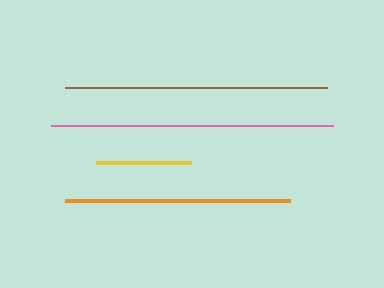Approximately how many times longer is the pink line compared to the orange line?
The pink line is approximately 1.3 times the length of the orange line.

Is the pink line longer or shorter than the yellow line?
The pink line is longer than the yellow line.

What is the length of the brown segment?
The brown segment is approximately 262 pixels long.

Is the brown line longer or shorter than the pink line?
The pink line is longer than the brown line.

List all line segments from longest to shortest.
From longest to shortest: pink, brown, orange, yellow.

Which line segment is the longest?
The pink line is the longest at approximately 281 pixels.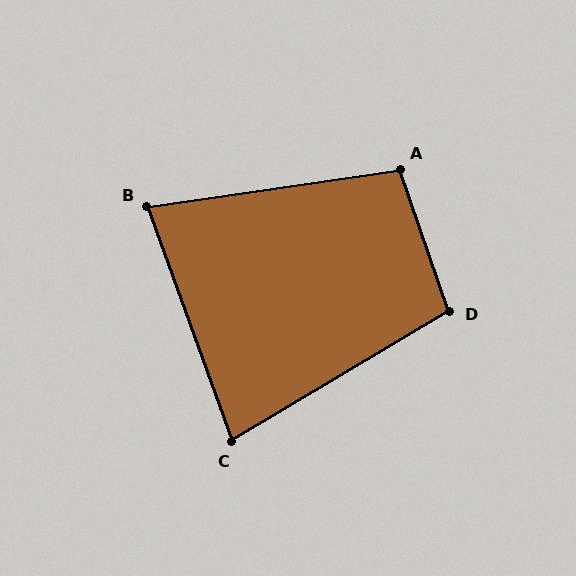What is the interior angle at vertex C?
Approximately 79 degrees (acute).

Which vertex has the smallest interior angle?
B, at approximately 78 degrees.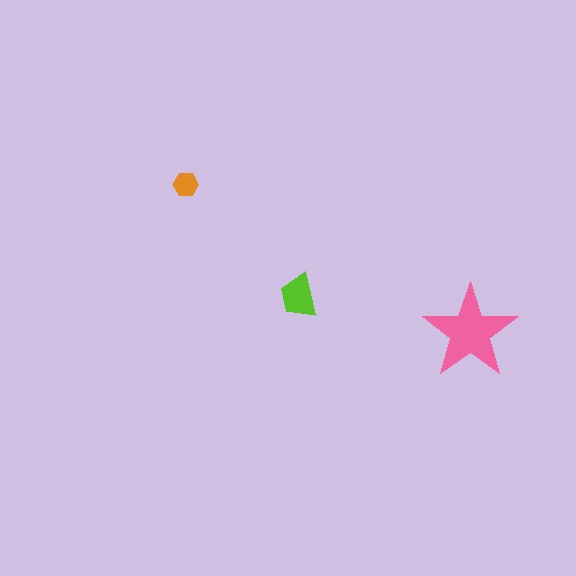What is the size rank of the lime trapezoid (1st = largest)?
2nd.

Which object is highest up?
The orange hexagon is topmost.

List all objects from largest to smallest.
The pink star, the lime trapezoid, the orange hexagon.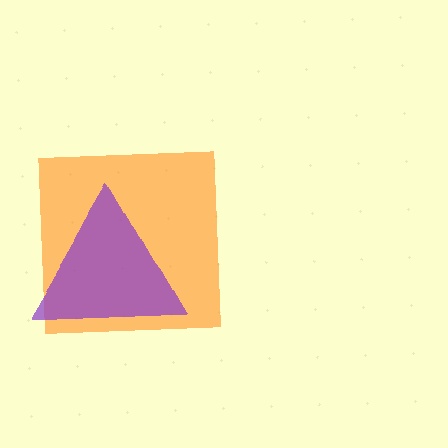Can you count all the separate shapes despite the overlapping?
Yes, there are 2 separate shapes.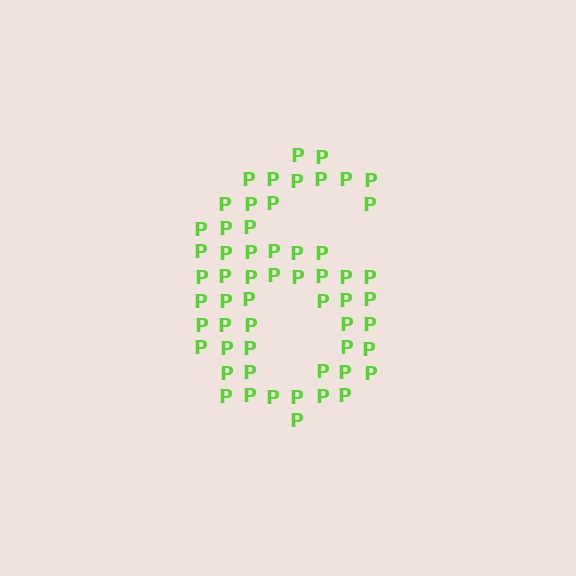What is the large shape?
The large shape is the digit 6.